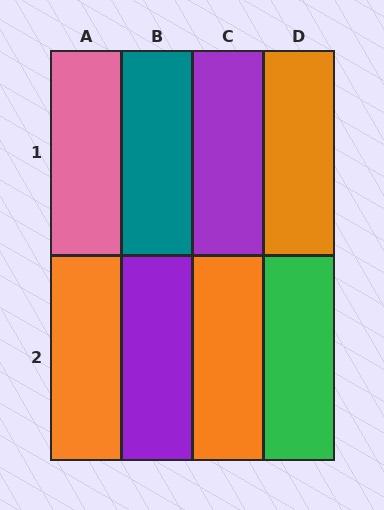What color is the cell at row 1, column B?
Teal.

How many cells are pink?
1 cell is pink.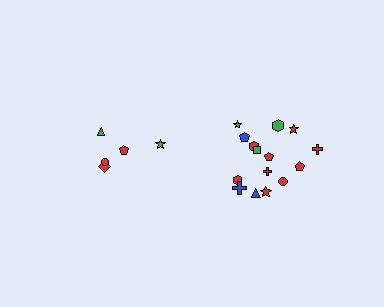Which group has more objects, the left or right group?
The right group.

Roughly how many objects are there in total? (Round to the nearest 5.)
Roughly 20 objects in total.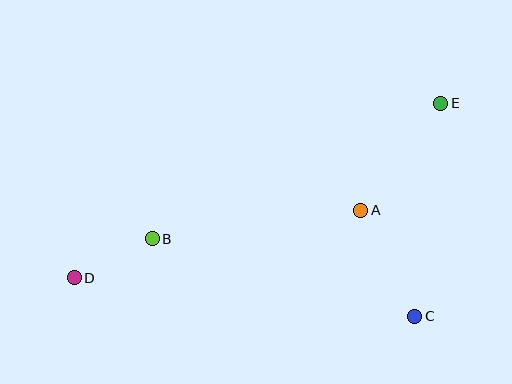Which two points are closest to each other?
Points B and D are closest to each other.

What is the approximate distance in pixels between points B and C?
The distance between B and C is approximately 274 pixels.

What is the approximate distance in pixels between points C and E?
The distance between C and E is approximately 215 pixels.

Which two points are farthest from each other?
Points D and E are farthest from each other.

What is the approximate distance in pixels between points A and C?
The distance between A and C is approximately 119 pixels.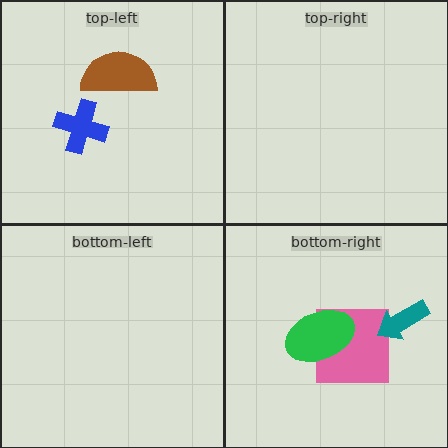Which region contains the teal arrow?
The bottom-right region.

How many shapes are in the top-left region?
2.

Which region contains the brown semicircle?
The top-left region.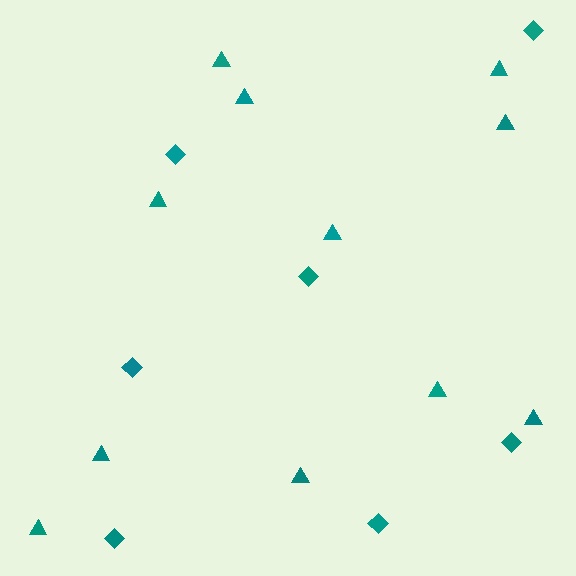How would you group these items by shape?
There are 2 groups: one group of triangles (11) and one group of diamonds (7).